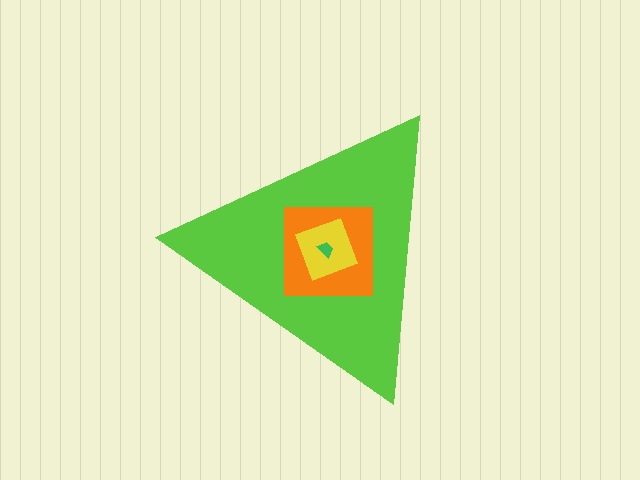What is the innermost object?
The green trapezoid.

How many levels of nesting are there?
4.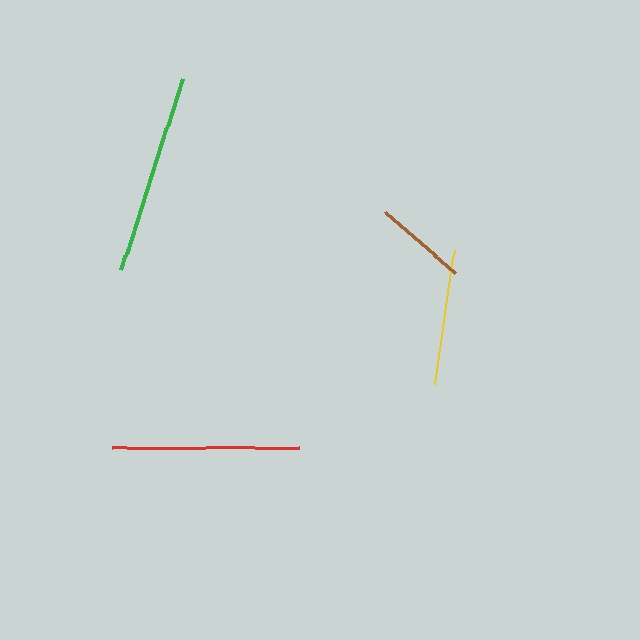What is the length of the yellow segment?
The yellow segment is approximately 136 pixels long.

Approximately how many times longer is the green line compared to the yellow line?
The green line is approximately 1.5 times the length of the yellow line.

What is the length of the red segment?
The red segment is approximately 187 pixels long.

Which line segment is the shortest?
The brown line is the shortest at approximately 95 pixels.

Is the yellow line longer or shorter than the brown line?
The yellow line is longer than the brown line.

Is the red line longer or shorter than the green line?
The green line is longer than the red line.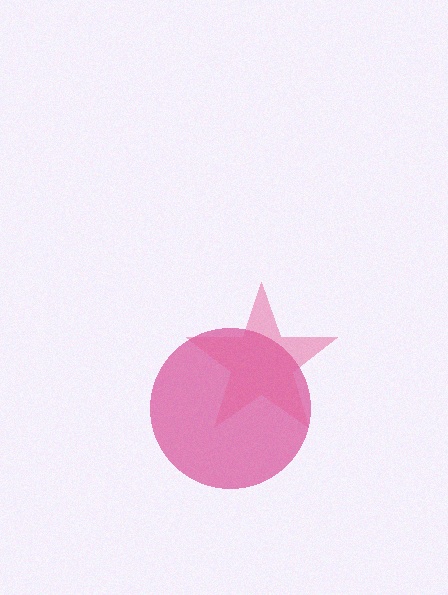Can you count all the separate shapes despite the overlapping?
Yes, there are 2 separate shapes.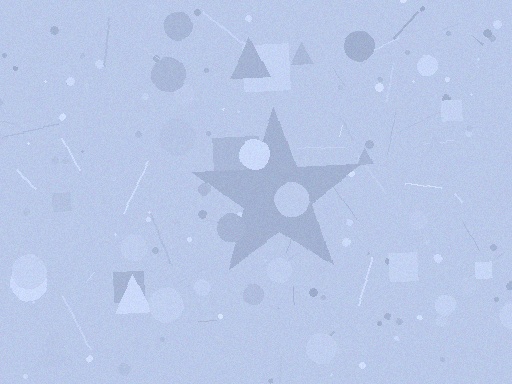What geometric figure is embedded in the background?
A star is embedded in the background.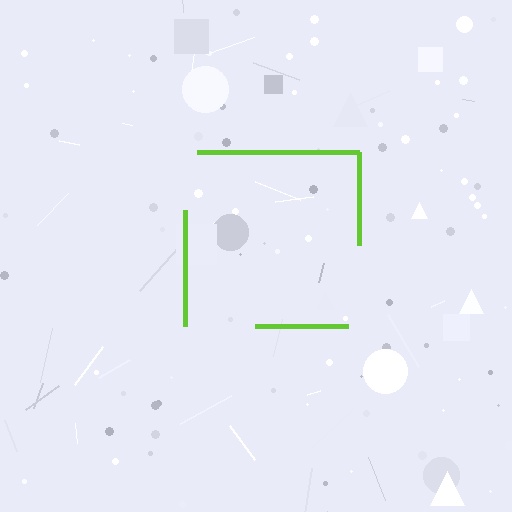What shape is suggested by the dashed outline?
The dashed outline suggests a square.